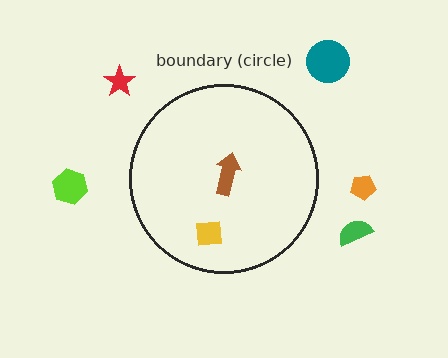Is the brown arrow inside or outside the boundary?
Inside.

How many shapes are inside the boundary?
2 inside, 5 outside.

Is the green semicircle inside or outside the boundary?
Outside.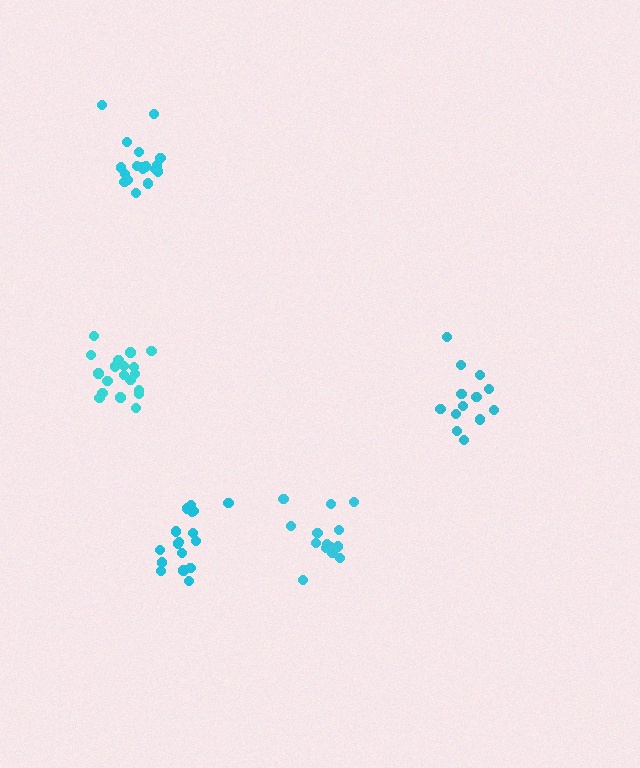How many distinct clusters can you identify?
There are 5 distinct clusters.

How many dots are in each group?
Group 1: 14 dots, Group 2: 17 dots, Group 3: 18 dots, Group 4: 19 dots, Group 5: 13 dots (81 total).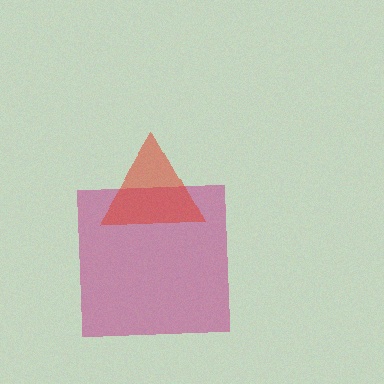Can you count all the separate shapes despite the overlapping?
Yes, there are 2 separate shapes.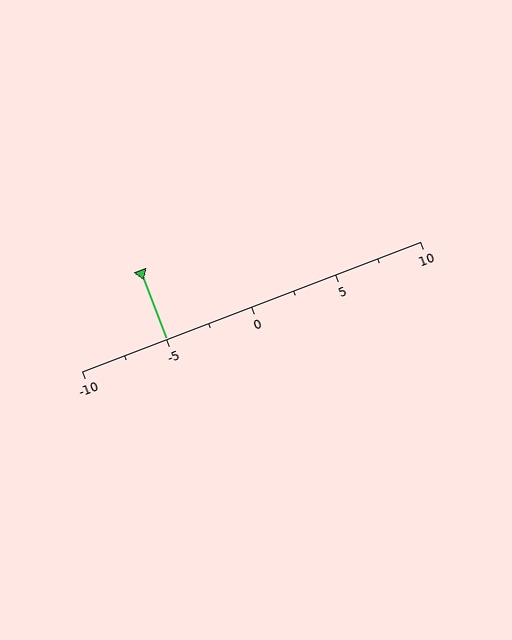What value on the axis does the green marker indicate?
The marker indicates approximately -5.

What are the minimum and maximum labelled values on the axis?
The axis runs from -10 to 10.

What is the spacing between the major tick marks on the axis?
The major ticks are spaced 5 apart.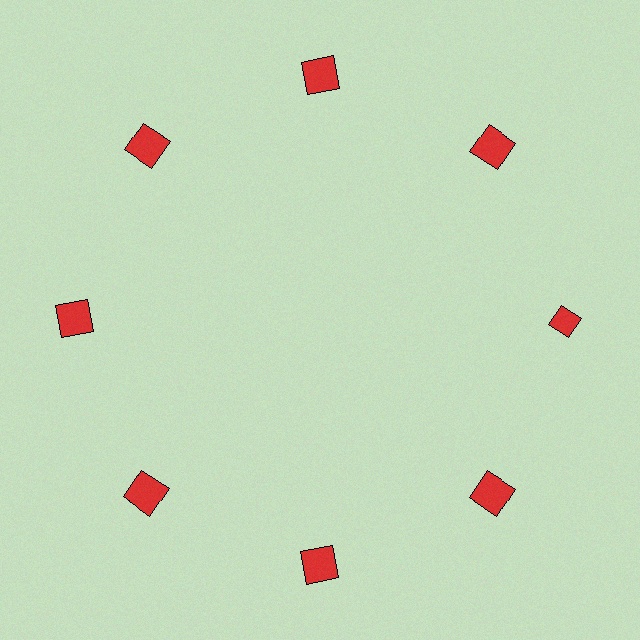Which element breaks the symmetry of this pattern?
The red diamond at roughly the 3 o'clock position breaks the symmetry. All other shapes are red squares.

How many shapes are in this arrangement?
There are 8 shapes arranged in a ring pattern.